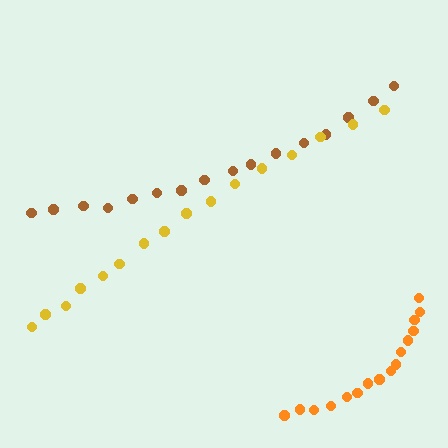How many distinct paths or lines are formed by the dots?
There are 3 distinct paths.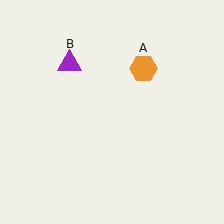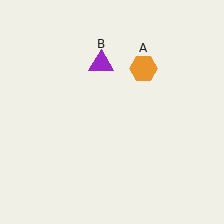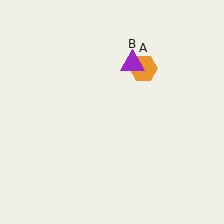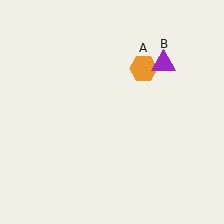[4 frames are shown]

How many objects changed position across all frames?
1 object changed position: purple triangle (object B).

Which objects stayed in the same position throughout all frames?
Orange hexagon (object A) remained stationary.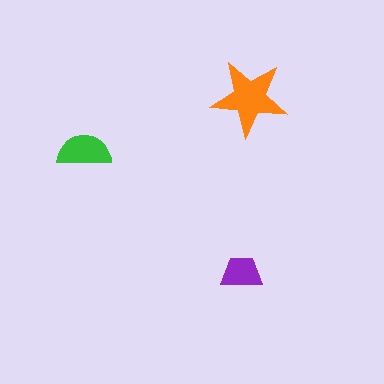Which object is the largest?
The orange star.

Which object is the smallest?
The purple trapezoid.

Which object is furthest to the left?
The green semicircle is leftmost.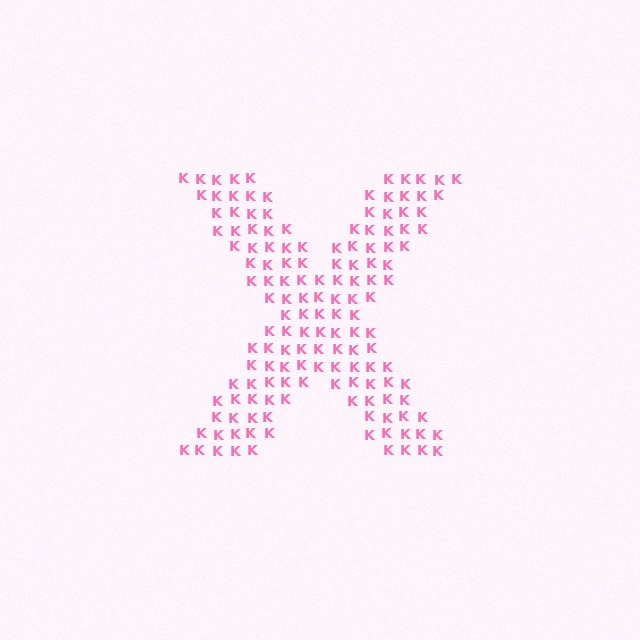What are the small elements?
The small elements are letter K's.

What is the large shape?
The large shape is the letter X.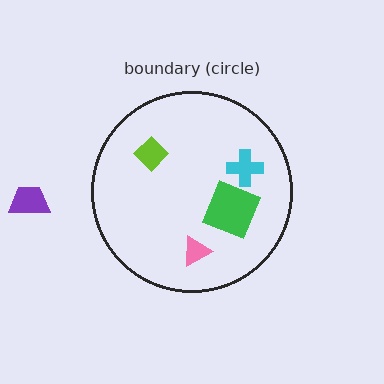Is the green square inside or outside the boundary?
Inside.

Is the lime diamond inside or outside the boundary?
Inside.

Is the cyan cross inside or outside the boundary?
Inside.